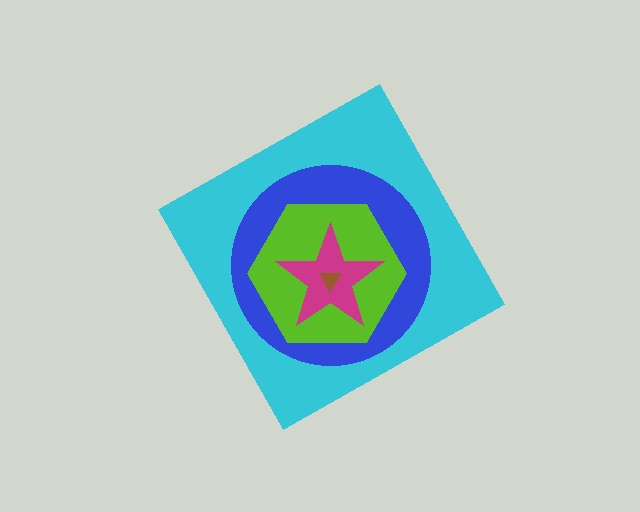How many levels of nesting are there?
5.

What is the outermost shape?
The cyan diamond.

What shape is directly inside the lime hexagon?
The magenta star.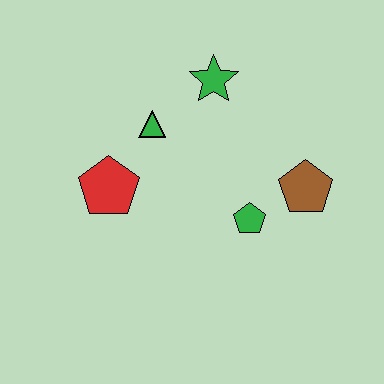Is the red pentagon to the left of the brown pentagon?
Yes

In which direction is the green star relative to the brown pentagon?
The green star is above the brown pentagon.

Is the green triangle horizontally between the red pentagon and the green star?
Yes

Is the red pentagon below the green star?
Yes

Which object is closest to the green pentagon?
The brown pentagon is closest to the green pentagon.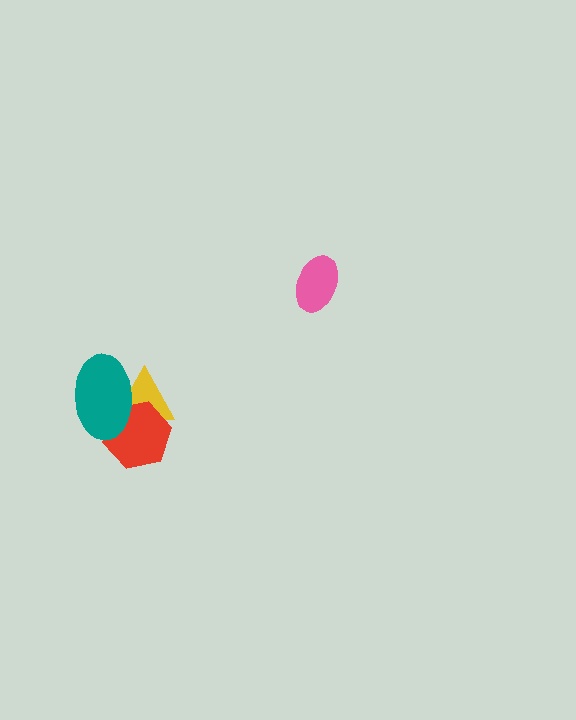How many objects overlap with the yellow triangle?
2 objects overlap with the yellow triangle.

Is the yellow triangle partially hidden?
Yes, it is partially covered by another shape.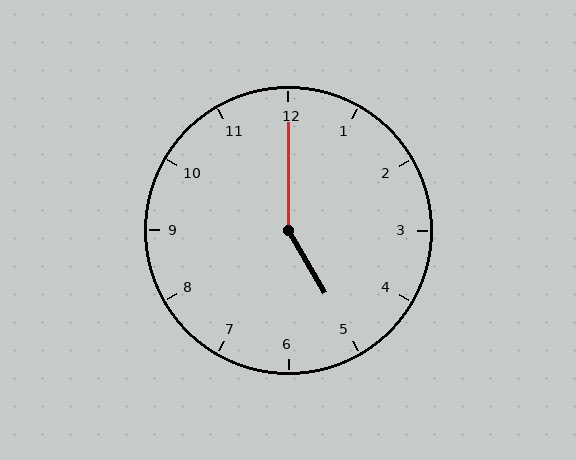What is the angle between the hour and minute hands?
Approximately 150 degrees.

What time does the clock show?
5:00.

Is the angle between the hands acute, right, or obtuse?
It is obtuse.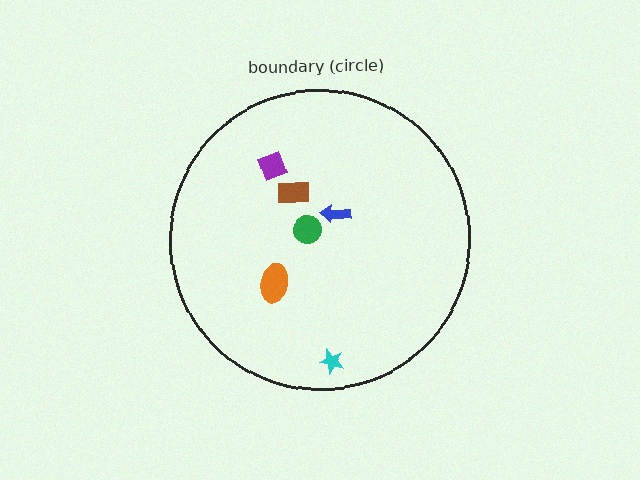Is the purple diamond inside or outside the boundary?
Inside.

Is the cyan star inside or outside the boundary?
Inside.